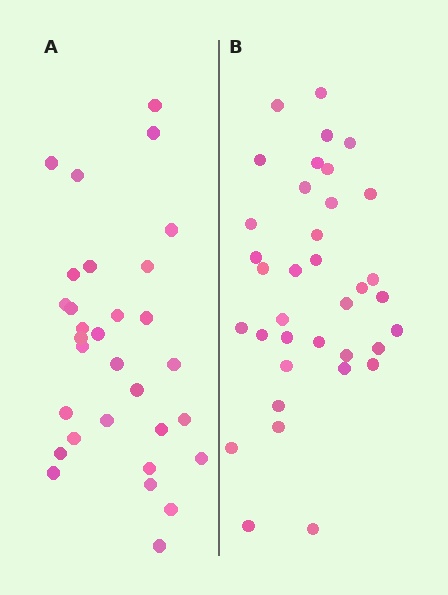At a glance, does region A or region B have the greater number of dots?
Region B (the right region) has more dots.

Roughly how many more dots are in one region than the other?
Region B has about 5 more dots than region A.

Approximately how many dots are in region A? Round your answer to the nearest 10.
About 30 dots. (The exact count is 31, which rounds to 30.)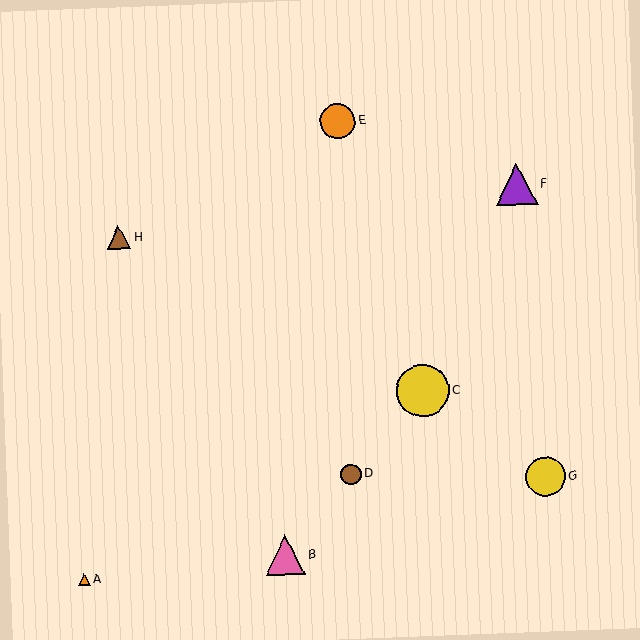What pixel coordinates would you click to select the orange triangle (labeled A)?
Click at (84, 579) to select the orange triangle A.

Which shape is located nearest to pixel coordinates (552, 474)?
The yellow circle (labeled G) at (545, 477) is nearest to that location.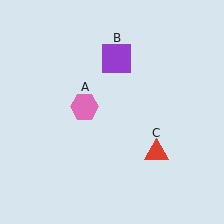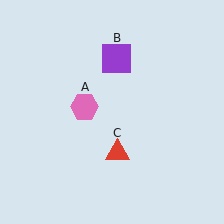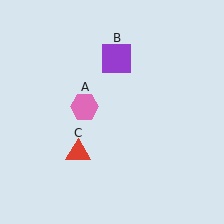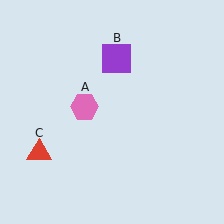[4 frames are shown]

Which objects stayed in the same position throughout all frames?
Pink hexagon (object A) and purple square (object B) remained stationary.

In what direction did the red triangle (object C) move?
The red triangle (object C) moved left.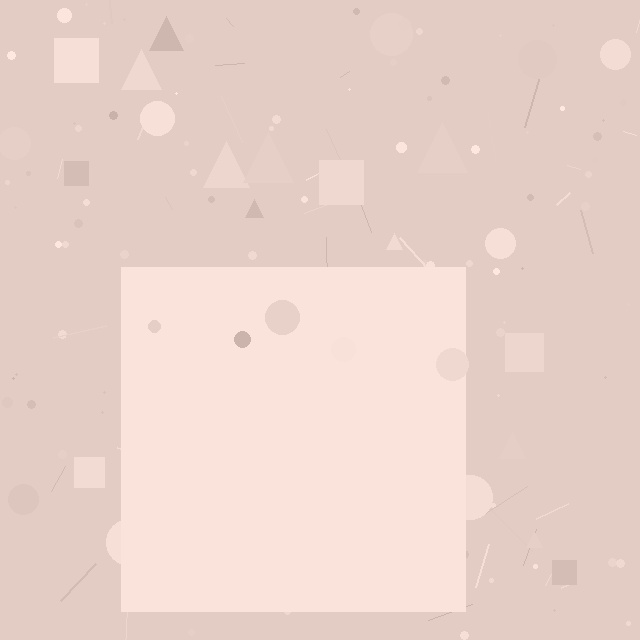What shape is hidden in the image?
A square is hidden in the image.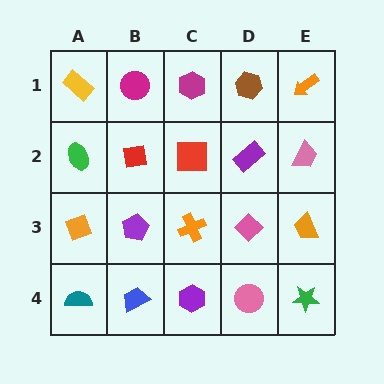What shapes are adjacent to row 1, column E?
A pink trapezoid (row 2, column E), a brown hexagon (row 1, column D).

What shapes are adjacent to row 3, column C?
A red square (row 2, column C), a purple hexagon (row 4, column C), a purple pentagon (row 3, column B), a pink diamond (row 3, column D).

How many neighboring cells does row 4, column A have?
2.